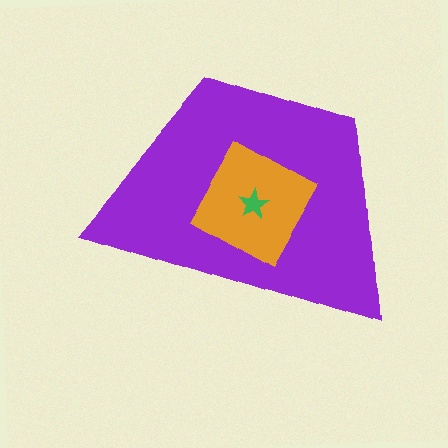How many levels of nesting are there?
3.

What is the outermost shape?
The purple trapezoid.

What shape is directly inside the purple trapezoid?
The orange diamond.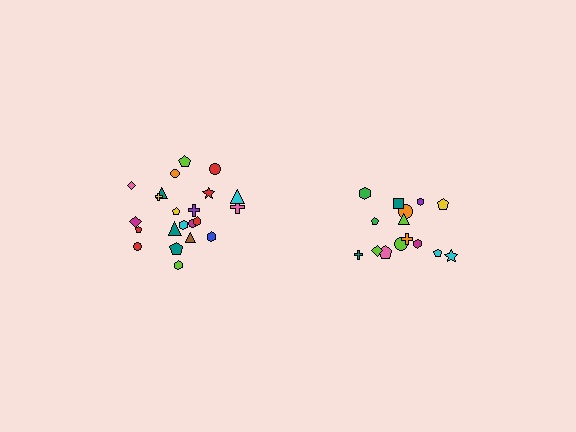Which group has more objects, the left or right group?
The left group.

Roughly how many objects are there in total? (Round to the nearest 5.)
Roughly 35 objects in total.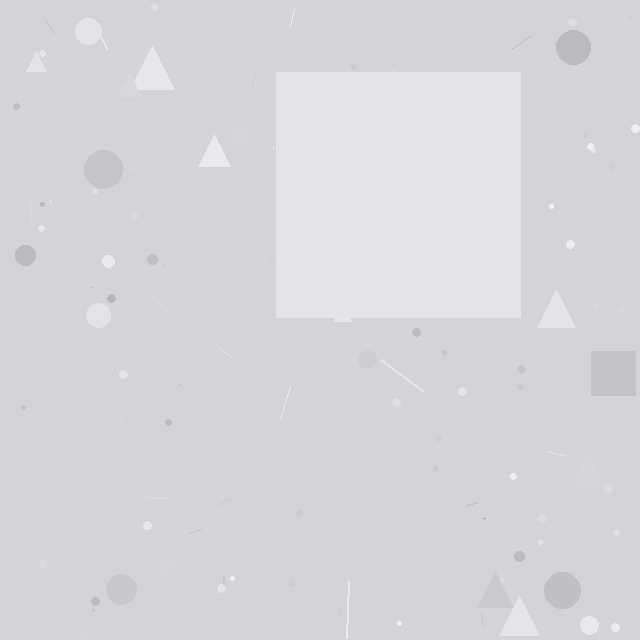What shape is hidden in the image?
A square is hidden in the image.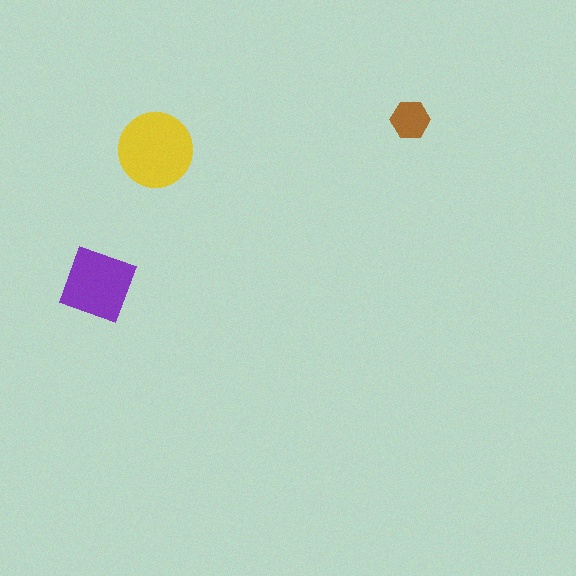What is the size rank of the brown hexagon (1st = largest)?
3rd.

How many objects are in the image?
There are 3 objects in the image.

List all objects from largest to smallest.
The yellow circle, the purple diamond, the brown hexagon.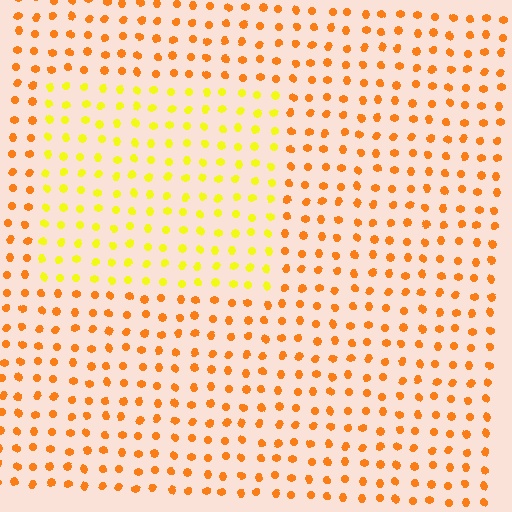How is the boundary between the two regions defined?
The boundary is defined purely by a slight shift in hue (about 35 degrees). Spacing, size, and orientation are identical on both sides.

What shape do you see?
I see a rectangle.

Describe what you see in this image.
The image is filled with small orange elements in a uniform arrangement. A rectangle-shaped region is visible where the elements are tinted to a slightly different hue, forming a subtle color boundary.